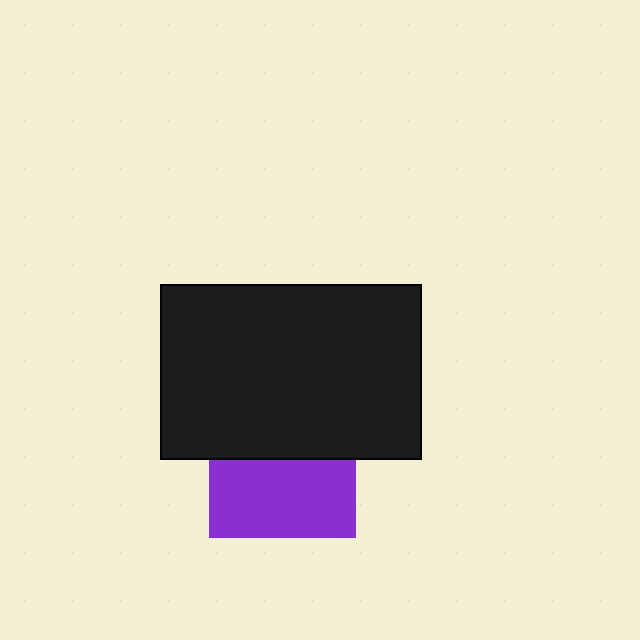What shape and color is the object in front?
The object in front is a black rectangle.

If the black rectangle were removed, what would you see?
You would see the complete purple square.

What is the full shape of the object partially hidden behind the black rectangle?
The partially hidden object is a purple square.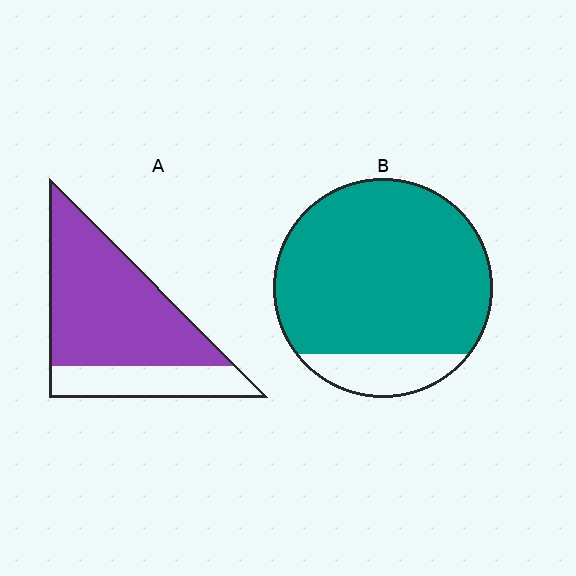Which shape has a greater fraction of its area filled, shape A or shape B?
Shape B.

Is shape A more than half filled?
Yes.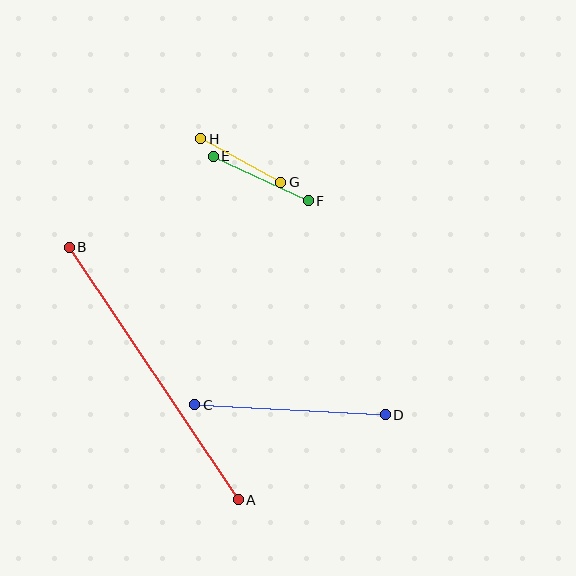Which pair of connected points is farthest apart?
Points A and B are farthest apart.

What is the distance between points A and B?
The distance is approximately 304 pixels.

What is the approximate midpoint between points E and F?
The midpoint is at approximately (261, 179) pixels.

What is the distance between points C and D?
The distance is approximately 191 pixels.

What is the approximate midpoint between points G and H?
The midpoint is at approximately (241, 161) pixels.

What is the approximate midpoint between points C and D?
The midpoint is at approximately (290, 410) pixels.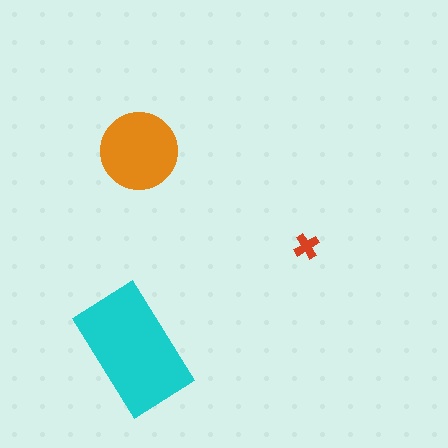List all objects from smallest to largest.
The red cross, the orange circle, the cyan rectangle.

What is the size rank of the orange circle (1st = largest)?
2nd.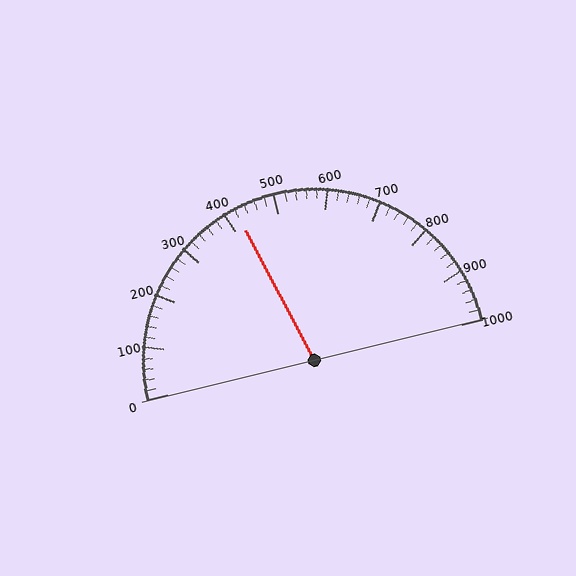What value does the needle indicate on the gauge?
The needle indicates approximately 420.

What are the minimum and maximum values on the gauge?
The gauge ranges from 0 to 1000.